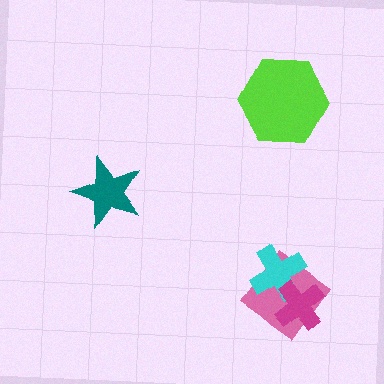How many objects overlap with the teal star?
0 objects overlap with the teal star.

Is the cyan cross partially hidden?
Yes, it is partially covered by another shape.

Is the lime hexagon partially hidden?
No, no other shape covers it.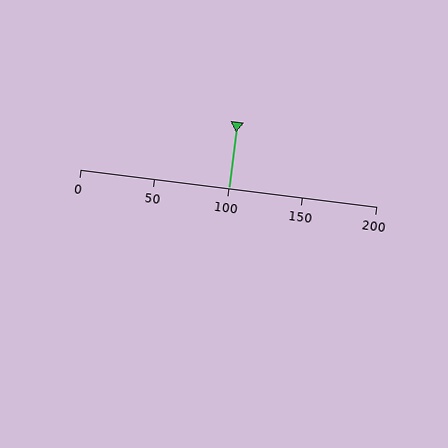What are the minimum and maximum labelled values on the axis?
The axis runs from 0 to 200.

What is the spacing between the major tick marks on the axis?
The major ticks are spaced 50 apart.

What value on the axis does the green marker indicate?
The marker indicates approximately 100.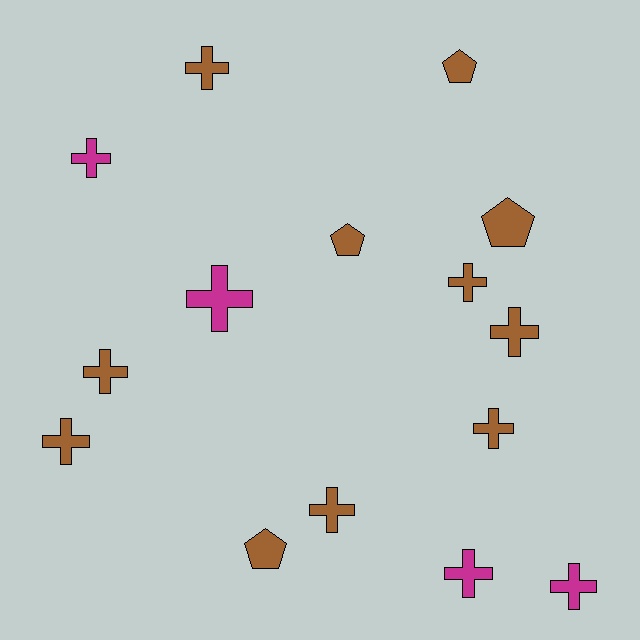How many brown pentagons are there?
There are 4 brown pentagons.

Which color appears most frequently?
Brown, with 11 objects.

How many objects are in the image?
There are 15 objects.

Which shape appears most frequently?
Cross, with 11 objects.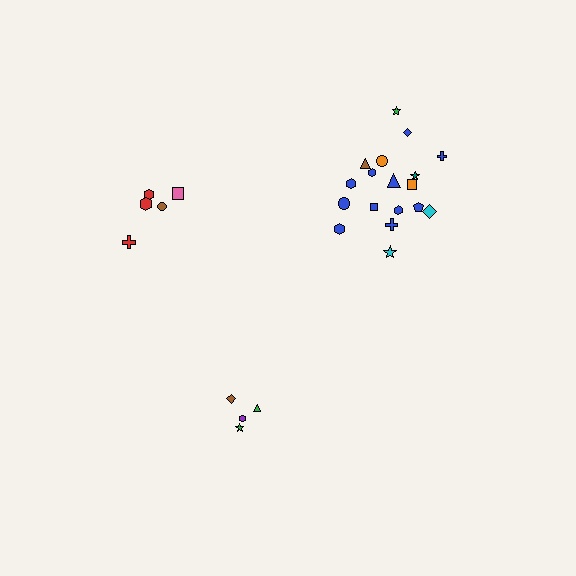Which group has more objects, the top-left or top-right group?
The top-right group.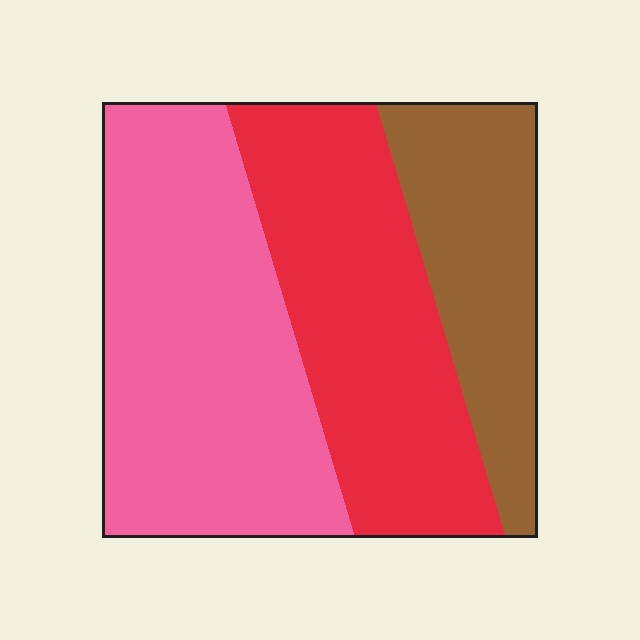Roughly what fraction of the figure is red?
Red takes up about one third (1/3) of the figure.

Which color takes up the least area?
Brown, at roughly 20%.